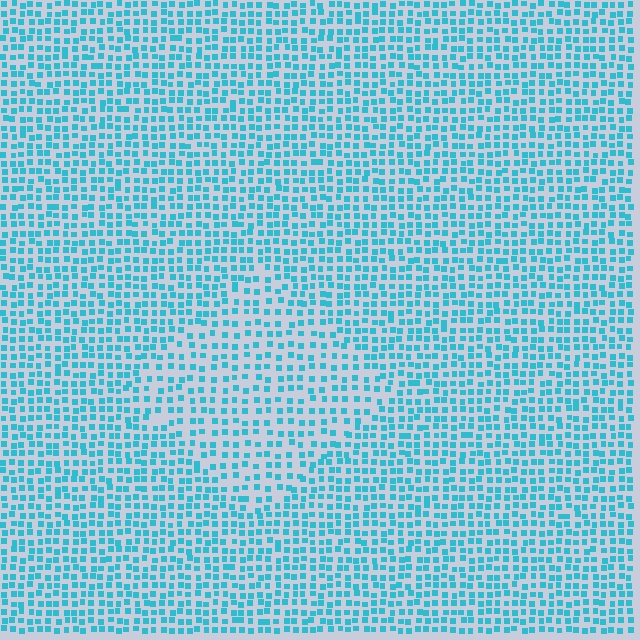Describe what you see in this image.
The image contains small cyan elements arranged at two different densities. A diamond-shaped region is visible where the elements are less densely packed than the surrounding area.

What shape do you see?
I see a diamond.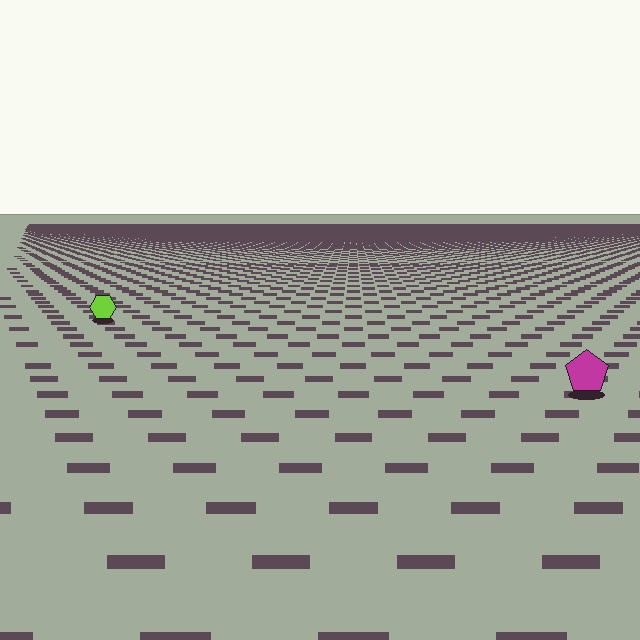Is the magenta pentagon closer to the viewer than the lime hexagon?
Yes. The magenta pentagon is closer — you can tell from the texture gradient: the ground texture is coarser near it.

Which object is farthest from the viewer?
The lime hexagon is farthest from the viewer. It appears smaller and the ground texture around it is denser.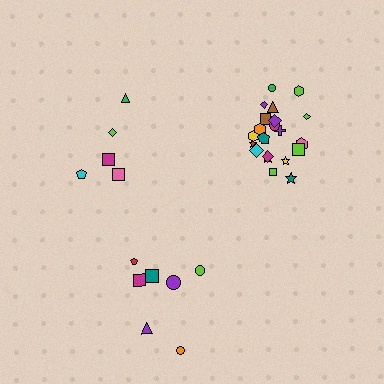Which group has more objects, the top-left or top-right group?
The top-right group.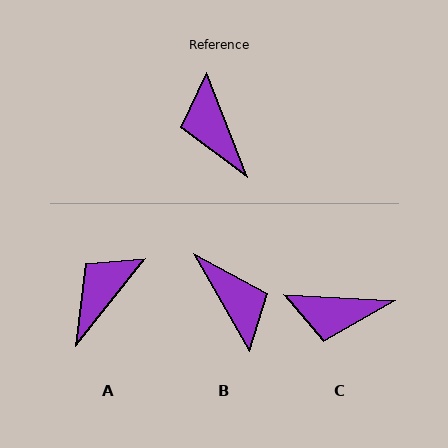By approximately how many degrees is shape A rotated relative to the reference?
Approximately 60 degrees clockwise.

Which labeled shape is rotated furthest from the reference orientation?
B, about 172 degrees away.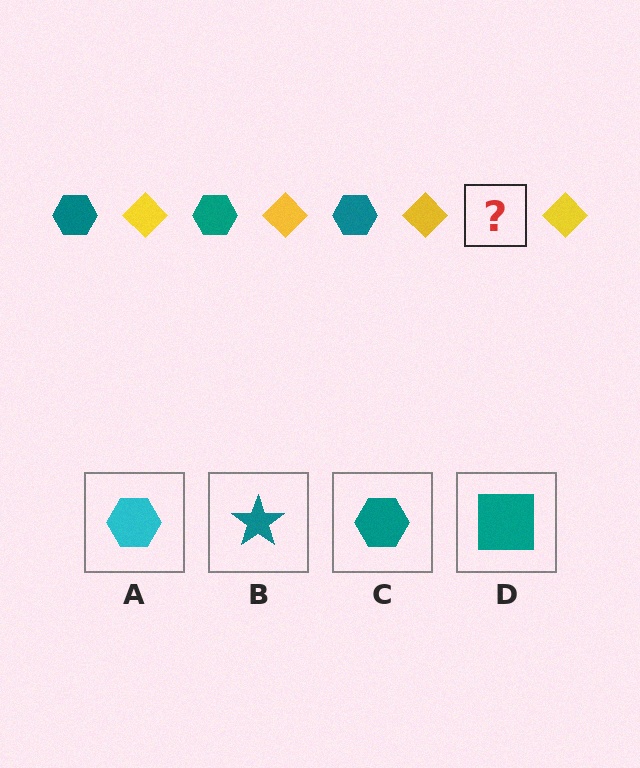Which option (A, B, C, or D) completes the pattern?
C.